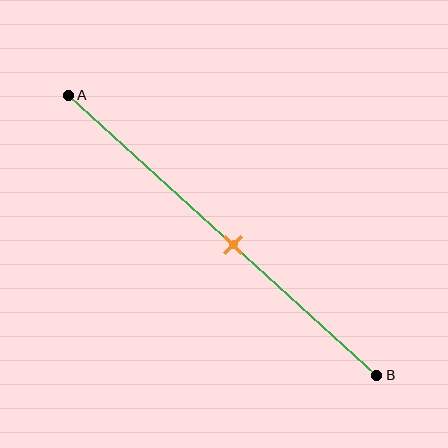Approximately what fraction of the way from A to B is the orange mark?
The orange mark is approximately 55% of the way from A to B.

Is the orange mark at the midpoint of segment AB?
No, the mark is at about 55% from A, not at the 50% midpoint.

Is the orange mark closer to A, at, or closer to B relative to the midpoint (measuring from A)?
The orange mark is closer to point B than the midpoint of segment AB.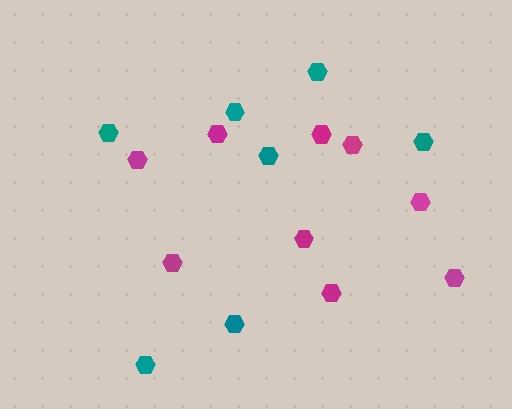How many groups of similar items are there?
There are 2 groups: one group of magenta hexagons (9) and one group of teal hexagons (7).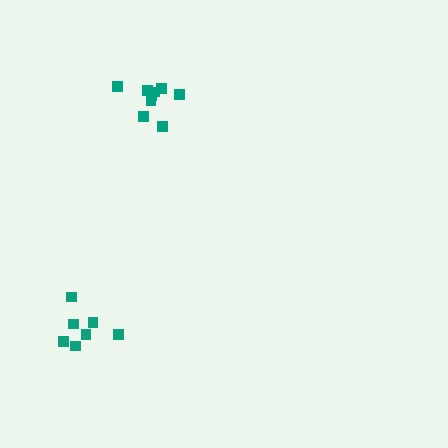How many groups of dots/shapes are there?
There are 2 groups.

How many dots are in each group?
Group 1: 9 dots, Group 2: 7 dots (16 total).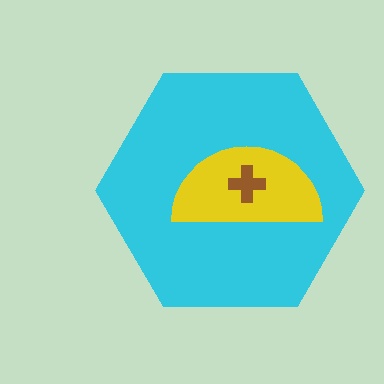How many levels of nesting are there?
3.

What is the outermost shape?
The cyan hexagon.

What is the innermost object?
The brown cross.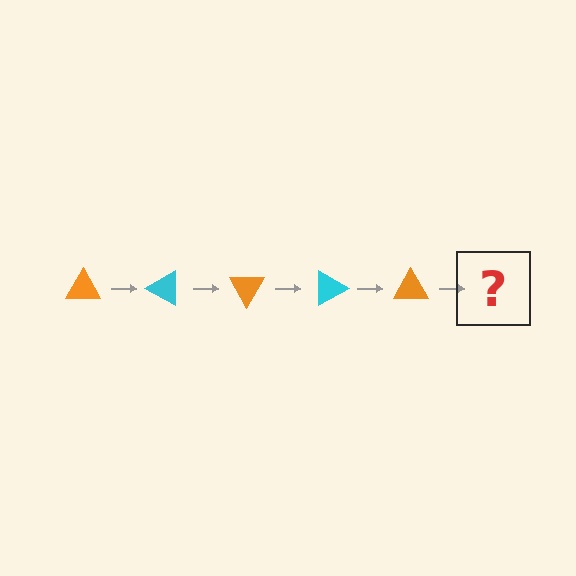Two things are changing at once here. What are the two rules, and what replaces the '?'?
The two rules are that it rotates 30 degrees each step and the color cycles through orange and cyan. The '?' should be a cyan triangle, rotated 150 degrees from the start.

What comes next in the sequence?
The next element should be a cyan triangle, rotated 150 degrees from the start.